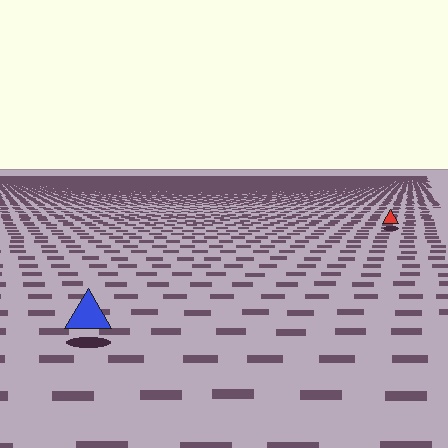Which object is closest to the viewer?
The blue triangle is closest. The texture marks near it are larger and more spread out.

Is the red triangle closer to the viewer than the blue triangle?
No. The blue triangle is closer — you can tell from the texture gradient: the ground texture is coarser near it.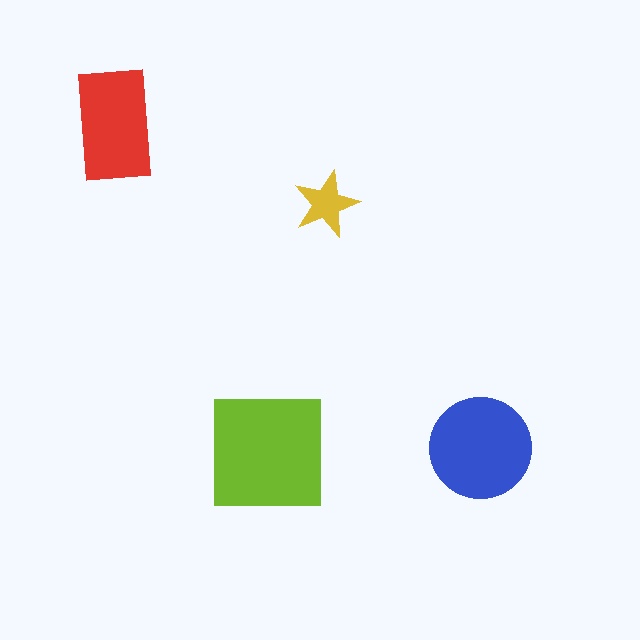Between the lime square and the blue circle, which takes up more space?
The lime square.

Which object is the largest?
The lime square.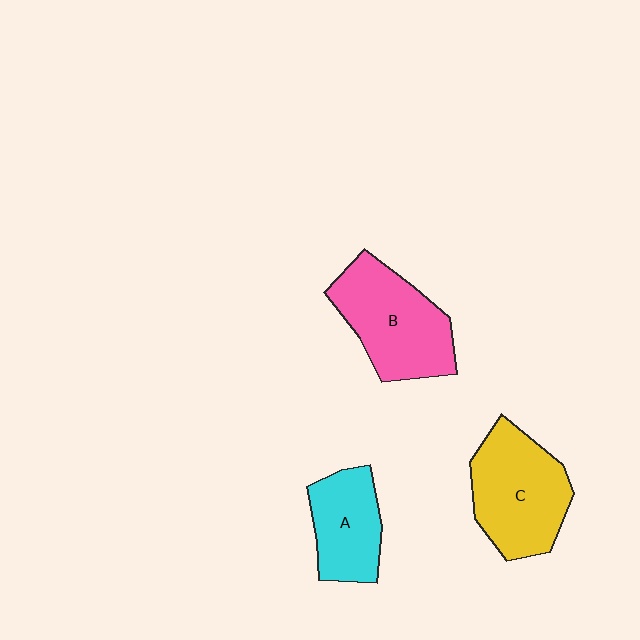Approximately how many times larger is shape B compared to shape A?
Approximately 1.4 times.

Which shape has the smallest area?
Shape A (cyan).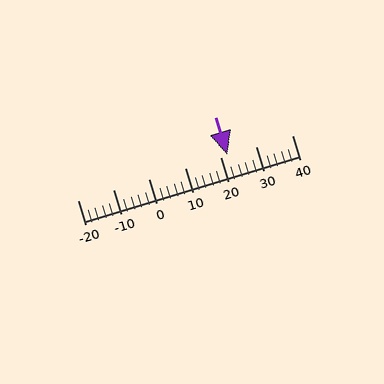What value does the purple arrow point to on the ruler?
The purple arrow points to approximately 22.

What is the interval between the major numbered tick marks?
The major tick marks are spaced 10 units apart.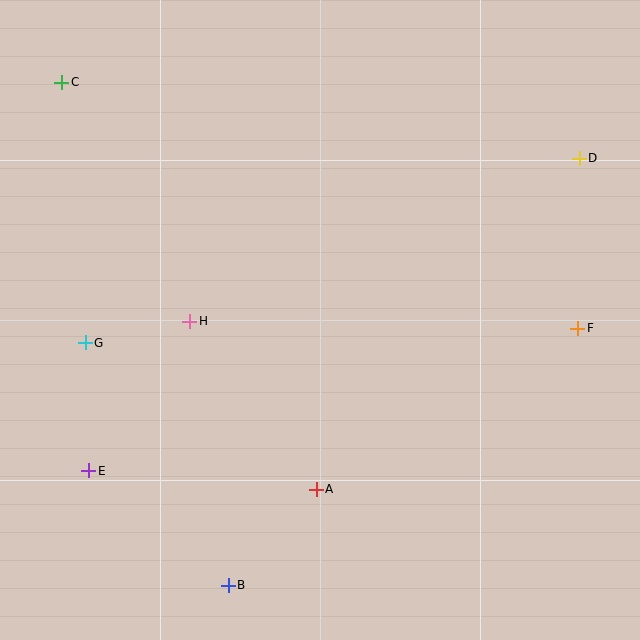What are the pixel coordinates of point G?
Point G is at (85, 343).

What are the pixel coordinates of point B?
Point B is at (228, 585).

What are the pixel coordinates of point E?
Point E is at (89, 471).